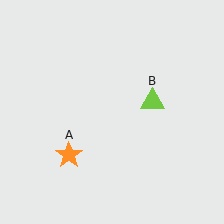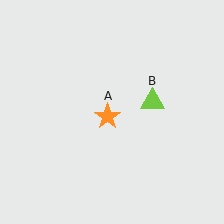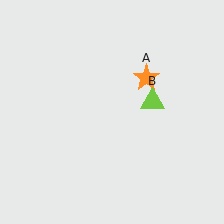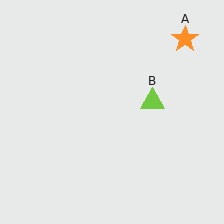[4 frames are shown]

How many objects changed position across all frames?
1 object changed position: orange star (object A).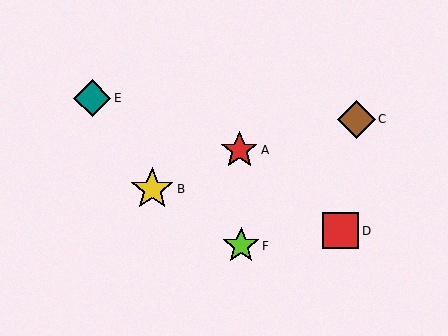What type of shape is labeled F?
Shape F is a lime star.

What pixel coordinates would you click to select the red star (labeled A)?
Click at (239, 150) to select the red star A.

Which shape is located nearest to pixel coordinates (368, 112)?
The brown diamond (labeled C) at (356, 119) is nearest to that location.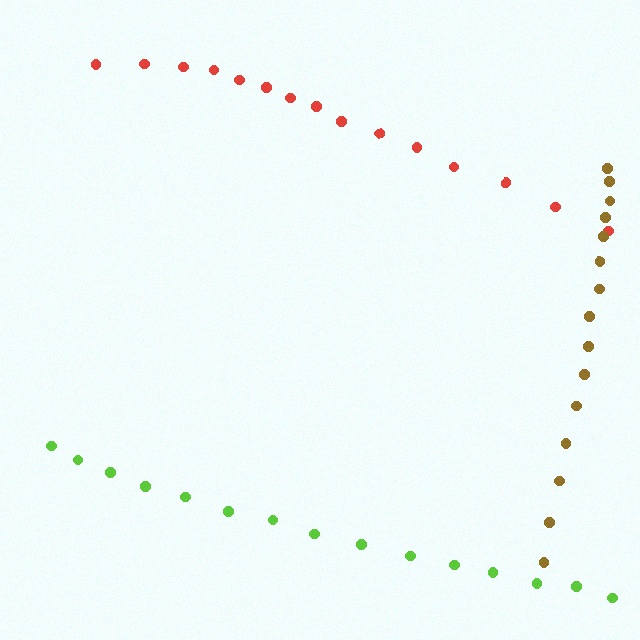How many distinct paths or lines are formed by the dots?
There are 3 distinct paths.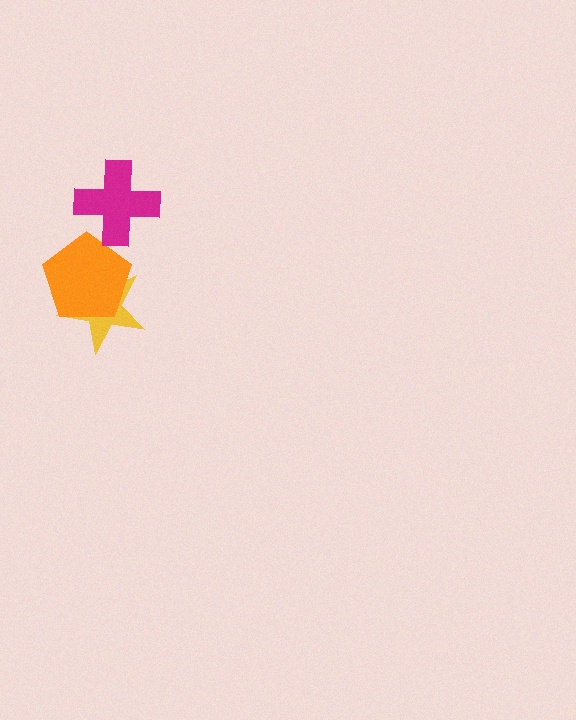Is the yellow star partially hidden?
Yes, it is partially covered by another shape.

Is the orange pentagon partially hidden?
No, no other shape covers it.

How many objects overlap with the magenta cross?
0 objects overlap with the magenta cross.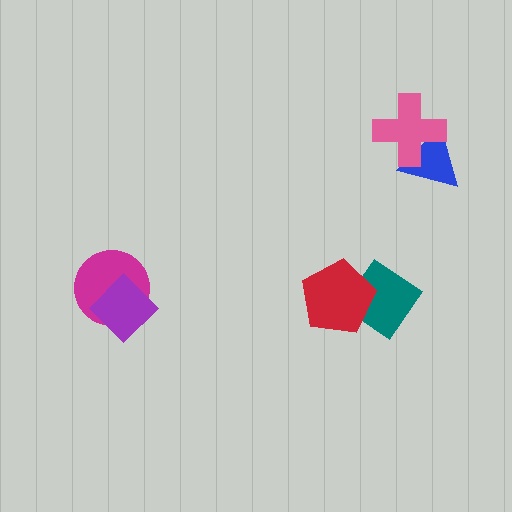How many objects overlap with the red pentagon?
1 object overlaps with the red pentagon.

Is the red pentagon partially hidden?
No, no other shape covers it.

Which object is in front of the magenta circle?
The purple diamond is in front of the magenta circle.